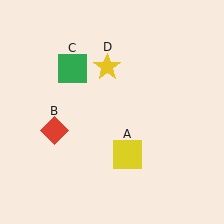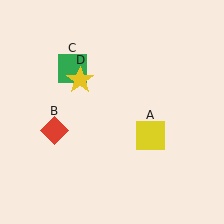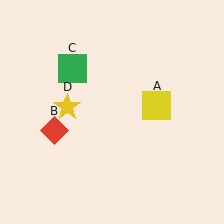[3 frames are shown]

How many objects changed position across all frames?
2 objects changed position: yellow square (object A), yellow star (object D).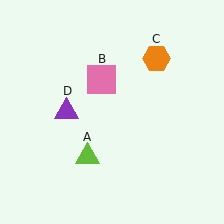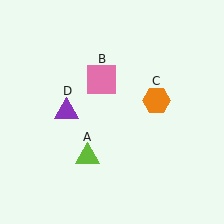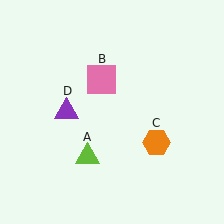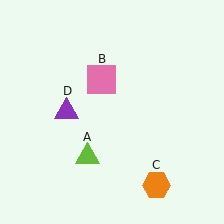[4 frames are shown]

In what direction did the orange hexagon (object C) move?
The orange hexagon (object C) moved down.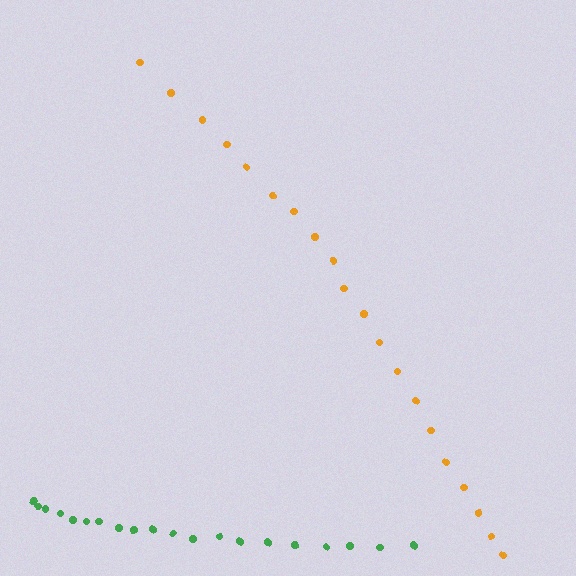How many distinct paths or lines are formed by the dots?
There are 2 distinct paths.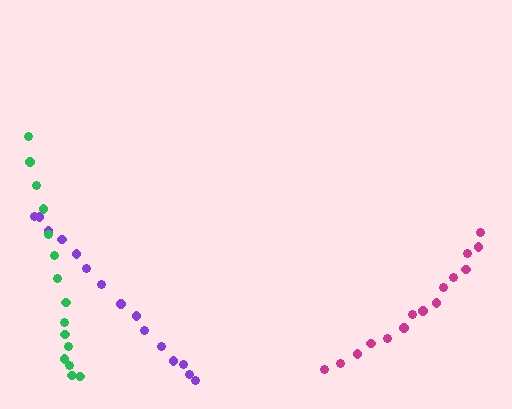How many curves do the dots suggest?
There are 3 distinct paths.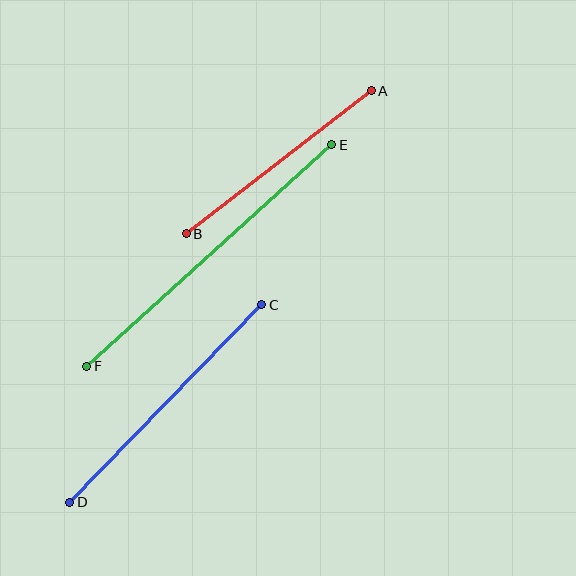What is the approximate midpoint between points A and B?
The midpoint is at approximately (279, 162) pixels.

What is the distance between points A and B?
The distance is approximately 234 pixels.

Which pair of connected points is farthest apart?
Points E and F are farthest apart.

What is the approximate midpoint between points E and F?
The midpoint is at approximately (209, 256) pixels.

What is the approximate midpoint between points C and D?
The midpoint is at approximately (166, 403) pixels.